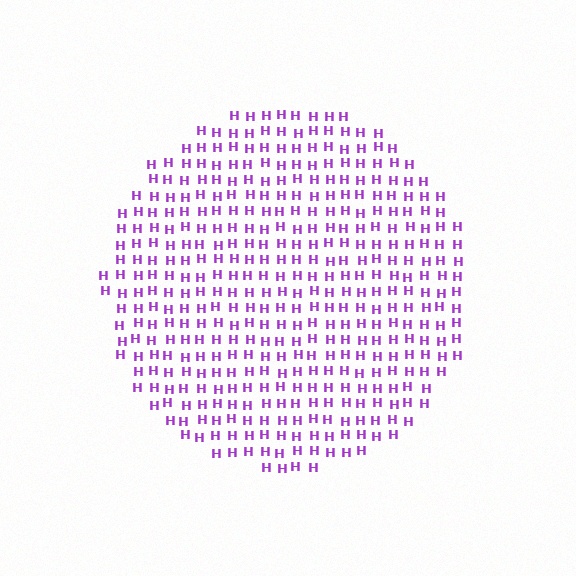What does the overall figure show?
The overall figure shows a circle.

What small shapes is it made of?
It is made of small letter H's.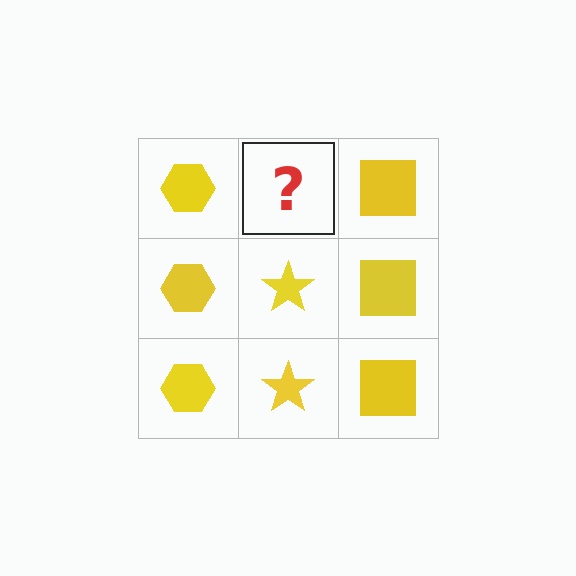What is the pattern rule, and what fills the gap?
The rule is that each column has a consistent shape. The gap should be filled with a yellow star.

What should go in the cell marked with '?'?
The missing cell should contain a yellow star.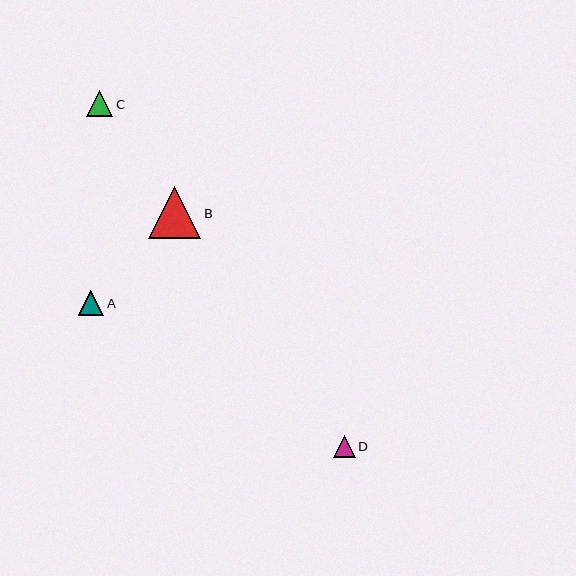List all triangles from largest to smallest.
From largest to smallest: B, C, A, D.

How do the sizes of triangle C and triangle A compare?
Triangle C and triangle A are approximately the same size.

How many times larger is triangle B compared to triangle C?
Triangle B is approximately 2.0 times the size of triangle C.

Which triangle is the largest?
Triangle B is the largest with a size of approximately 53 pixels.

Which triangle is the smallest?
Triangle D is the smallest with a size of approximately 22 pixels.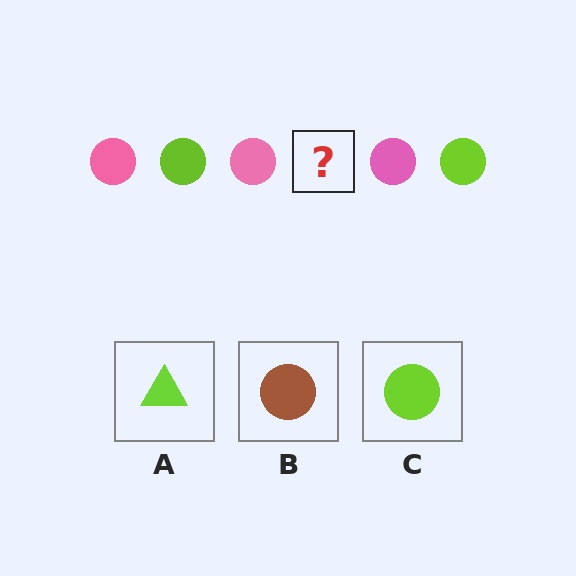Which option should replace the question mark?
Option C.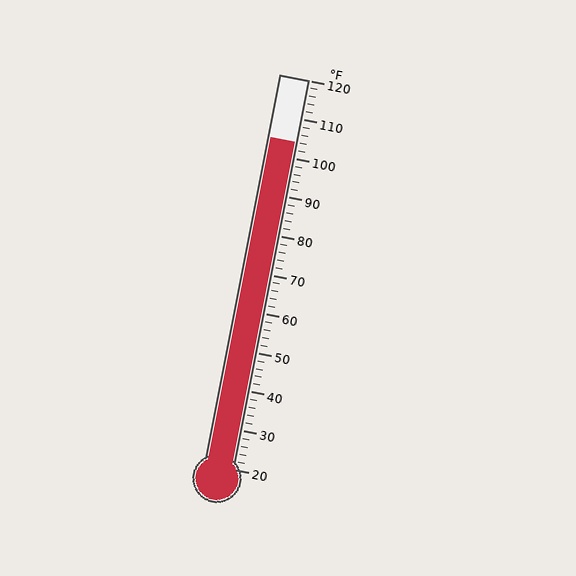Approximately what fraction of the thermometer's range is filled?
The thermometer is filled to approximately 85% of its range.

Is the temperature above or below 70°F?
The temperature is above 70°F.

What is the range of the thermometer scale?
The thermometer scale ranges from 20°F to 120°F.